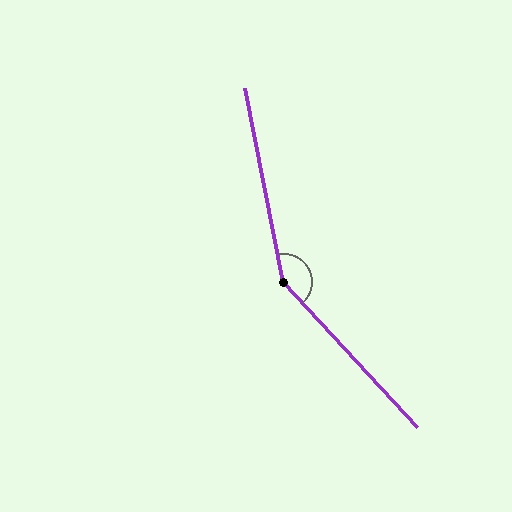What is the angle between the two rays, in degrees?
Approximately 148 degrees.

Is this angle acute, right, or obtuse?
It is obtuse.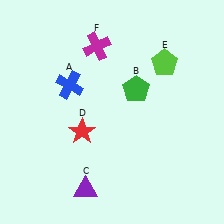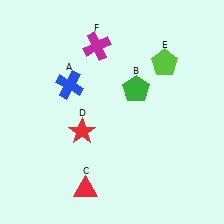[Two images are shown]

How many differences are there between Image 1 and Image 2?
There is 1 difference between the two images.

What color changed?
The triangle (C) changed from purple in Image 1 to red in Image 2.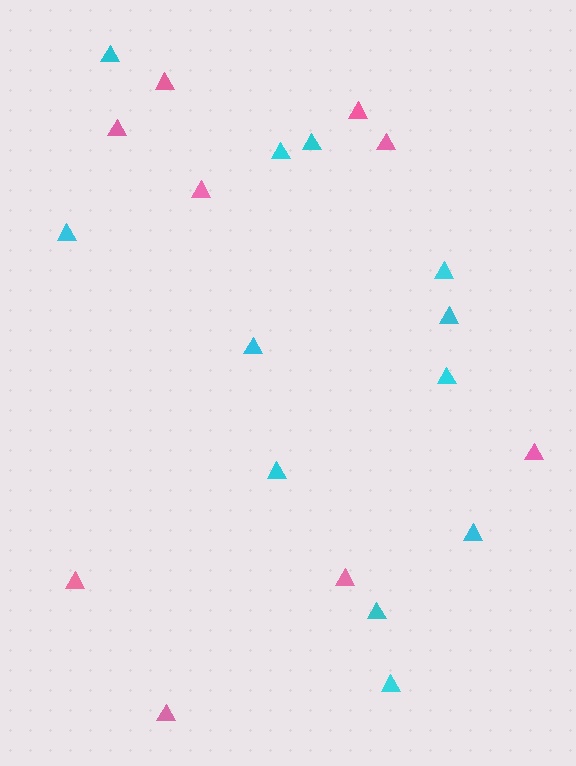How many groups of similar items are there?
There are 2 groups: one group of cyan triangles (12) and one group of pink triangles (9).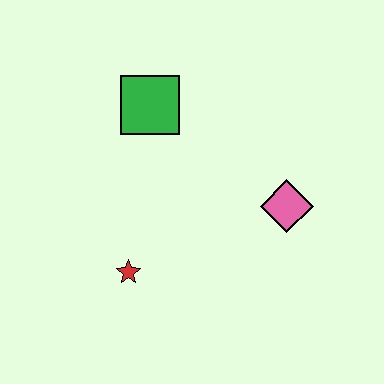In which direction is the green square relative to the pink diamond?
The green square is to the left of the pink diamond.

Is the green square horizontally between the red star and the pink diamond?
Yes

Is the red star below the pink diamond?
Yes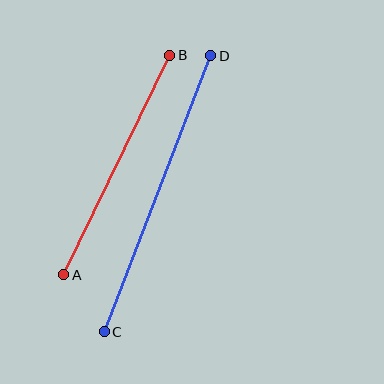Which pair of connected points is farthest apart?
Points C and D are farthest apart.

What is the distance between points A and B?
The distance is approximately 244 pixels.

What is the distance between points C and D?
The distance is approximately 296 pixels.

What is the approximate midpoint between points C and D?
The midpoint is at approximately (157, 194) pixels.